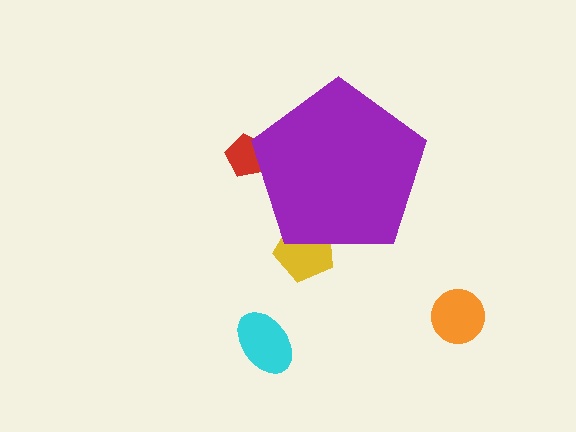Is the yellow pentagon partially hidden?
Yes, the yellow pentagon is partially hidden behind the purple pentagon.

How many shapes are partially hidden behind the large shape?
2 shapes are partially hidden.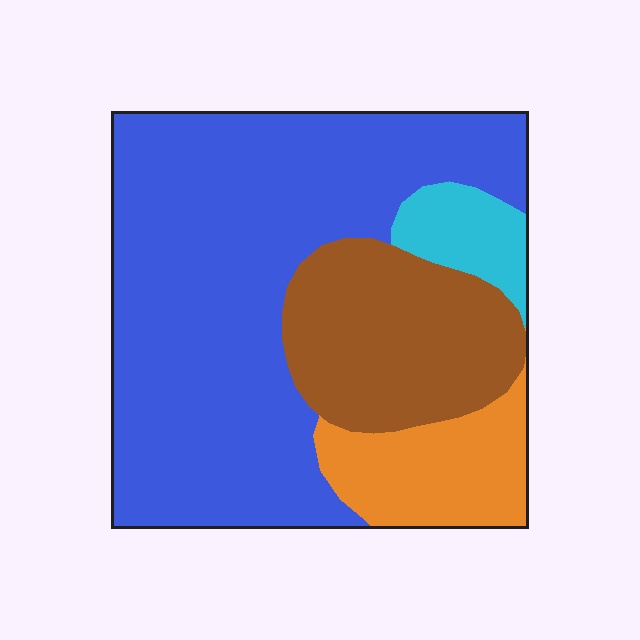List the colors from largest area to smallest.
From largest to smallest: blue, brown, orange, cyan.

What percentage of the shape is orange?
Orange takes up less than a sixth of the shape.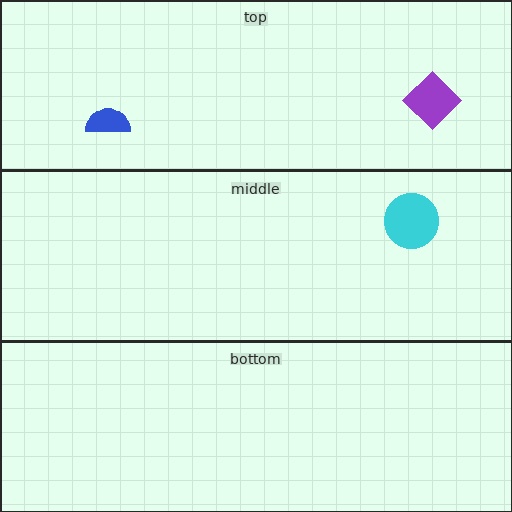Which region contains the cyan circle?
The middle region.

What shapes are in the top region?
The blue semicircle, the purple diamond.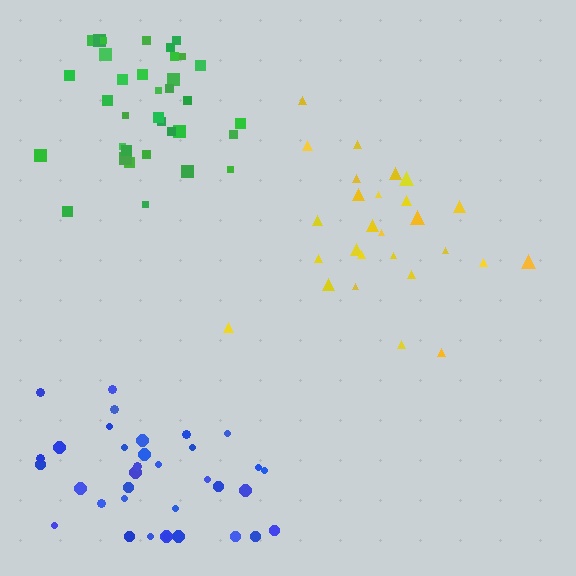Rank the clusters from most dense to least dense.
green, blue, yellow.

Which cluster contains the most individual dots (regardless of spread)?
Blue (35).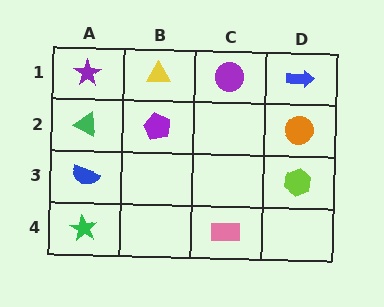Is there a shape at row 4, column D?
No, that cell is empty.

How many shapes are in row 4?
2 shapes.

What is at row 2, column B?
A purple pentagon.